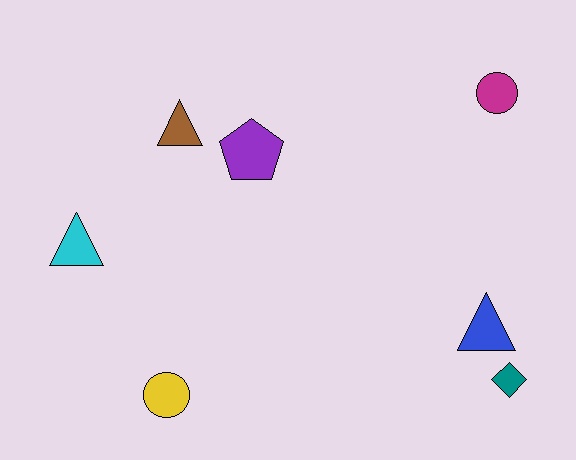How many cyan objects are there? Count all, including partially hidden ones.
There is 1 cyan object.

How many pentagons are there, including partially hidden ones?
There is 1 pentagon.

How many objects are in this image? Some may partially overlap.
There are 7 objects.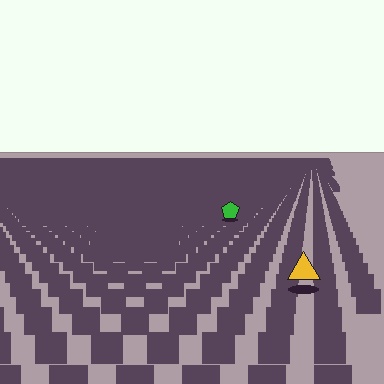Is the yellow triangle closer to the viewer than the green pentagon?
Yes. The yellow triangle is closer — you can tell from the texture gradient: the ground texture is coarser near it.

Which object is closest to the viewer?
The yellow triangle is closest. The texture marks near it are larger and more spread out.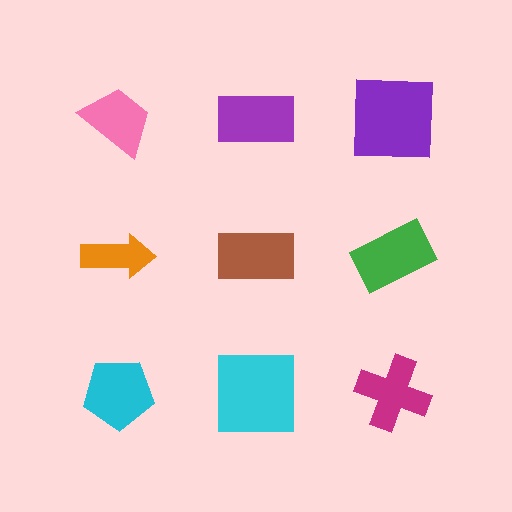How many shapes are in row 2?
3 shapes.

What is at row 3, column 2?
A cyan square.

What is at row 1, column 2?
A purple rectangle.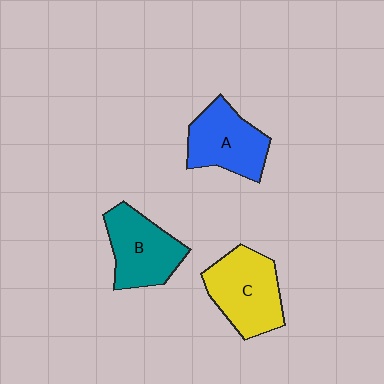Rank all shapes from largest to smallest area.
From largest to smallest: C (yellow), B (teal), A (blue).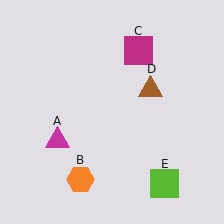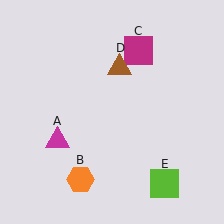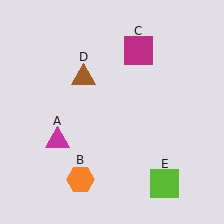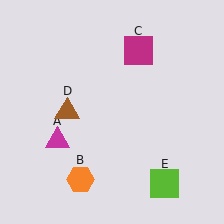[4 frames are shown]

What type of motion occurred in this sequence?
The brown triangle (object D) rotated counterclockwise around the center of the scene.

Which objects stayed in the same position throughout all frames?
Magenta triangle (object A) and orange hexagon (object B) and magenta square (object C) and lime square (object E) remained stationary.